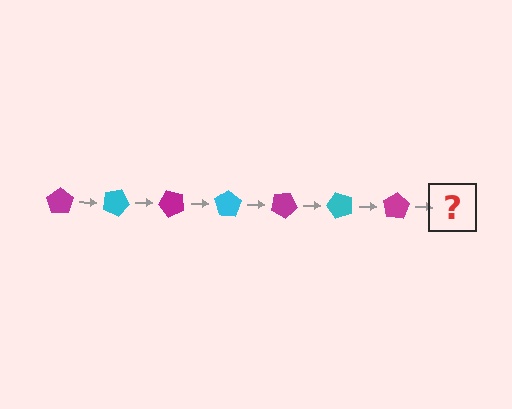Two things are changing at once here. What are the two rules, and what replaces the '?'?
The two rules are that it rotates 25 degrees each step and the color cycles through magenta and cyan. The '?' should be a cyan pentagon, rotated 175 degrees from the start.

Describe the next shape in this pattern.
It should be a cyan pentagon, rotated 175 degrees from the start.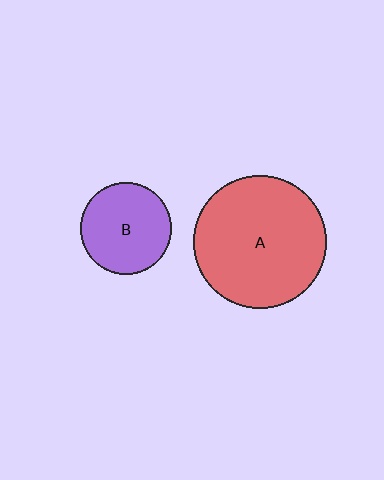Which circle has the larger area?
Circle A (red).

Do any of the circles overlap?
No, none of the circles overlap.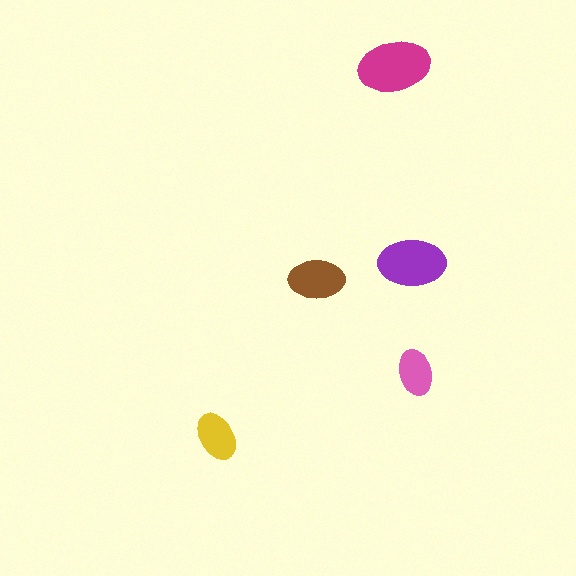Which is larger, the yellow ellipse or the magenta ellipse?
The magenta one.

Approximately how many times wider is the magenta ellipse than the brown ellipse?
About 1.5 times wider.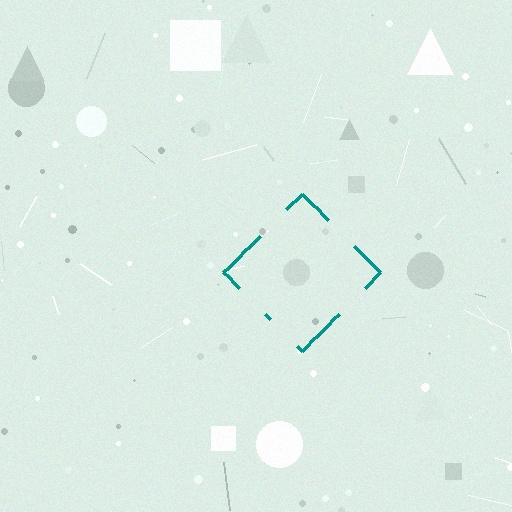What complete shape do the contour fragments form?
The contour fragments form a diamond.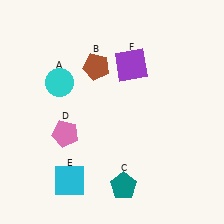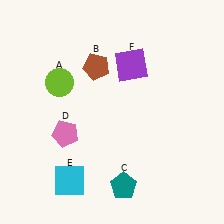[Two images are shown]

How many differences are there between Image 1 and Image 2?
There is 1 difference between the two images.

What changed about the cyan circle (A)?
In Image 1, A is cyan. In Image 2, it changed to lime.